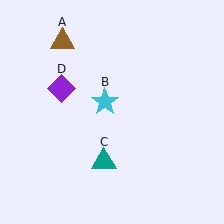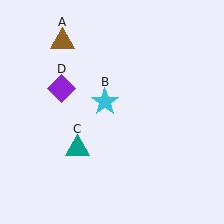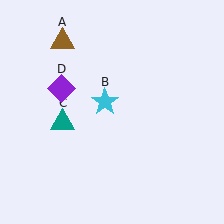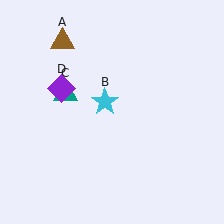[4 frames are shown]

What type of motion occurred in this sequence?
The teal triangle (object C) rotated clockwise around the center of the scene.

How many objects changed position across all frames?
1 object changed position: teal triangle (object C).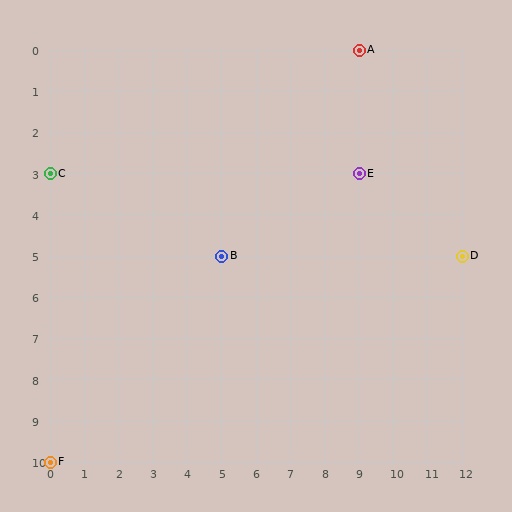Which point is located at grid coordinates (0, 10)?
Point F is at (0, 10).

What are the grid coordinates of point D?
Point D is at grid coordinates (12, 5).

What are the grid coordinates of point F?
Point F is at grid coordinates (0, 10).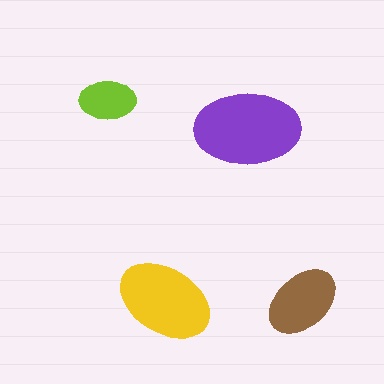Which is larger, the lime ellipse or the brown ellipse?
The brown one.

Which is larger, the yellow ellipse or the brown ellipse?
The yellow one.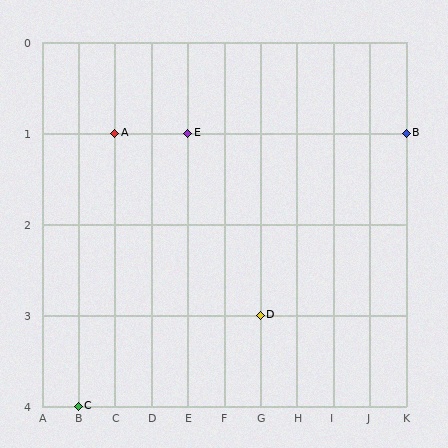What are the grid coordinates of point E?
Point E is at grid coordinates (E, 1).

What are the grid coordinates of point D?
Point D is at grid coordinates (G, 3).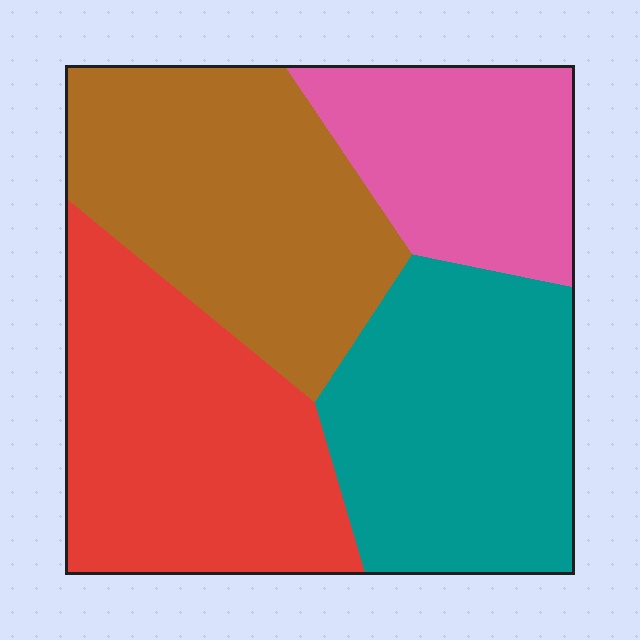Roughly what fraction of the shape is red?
Red covers 28% of the shape.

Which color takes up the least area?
Pink, at roughly 20%.